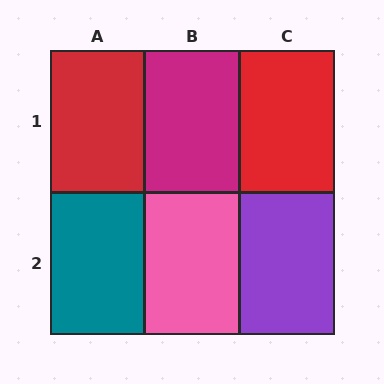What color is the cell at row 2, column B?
Pink.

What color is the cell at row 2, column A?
Teal.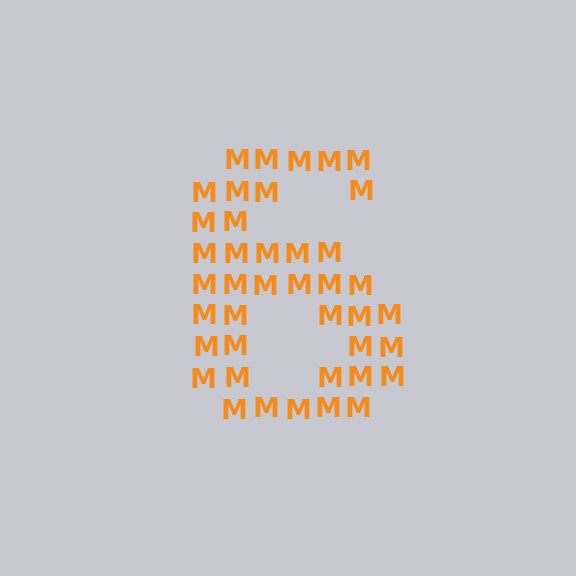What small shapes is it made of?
It is made of small letter M's.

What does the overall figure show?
The overall figure shows the digit 6.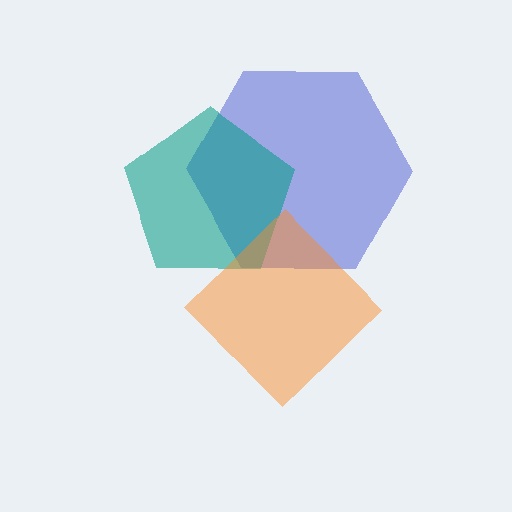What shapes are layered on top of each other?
The layered shapes are: a blue hexagon, a teal pentagon, an orange diamond.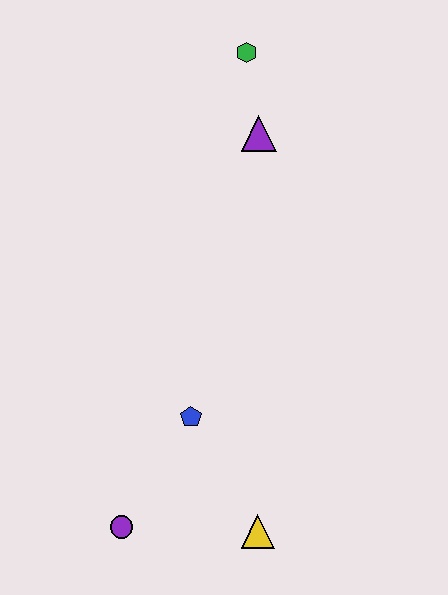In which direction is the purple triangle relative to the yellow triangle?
The purple triangle is above the yellow triangle.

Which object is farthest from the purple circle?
The green hexagon is farthest from the purple circle.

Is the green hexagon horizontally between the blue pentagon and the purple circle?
No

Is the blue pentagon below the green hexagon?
Yes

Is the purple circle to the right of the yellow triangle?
No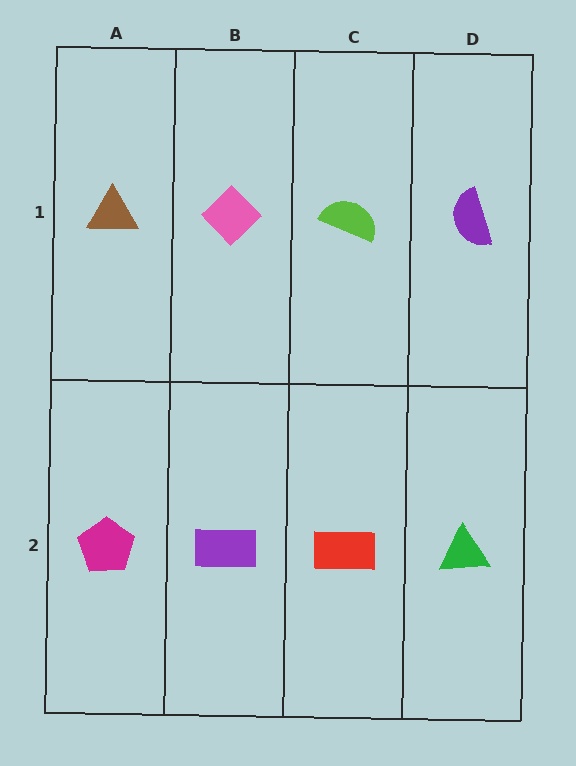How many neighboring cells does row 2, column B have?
3.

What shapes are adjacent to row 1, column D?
A green triangle (row 2, column D), a lime semicircle (row 1, column C).